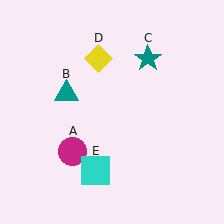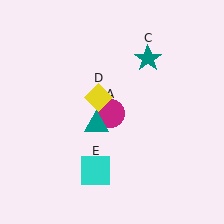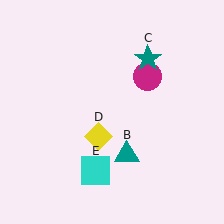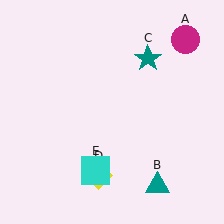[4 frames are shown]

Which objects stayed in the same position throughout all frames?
Teal star (object C) and cyan square (object E) remained stationary.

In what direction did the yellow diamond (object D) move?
The yellow diamond (object D) moved down.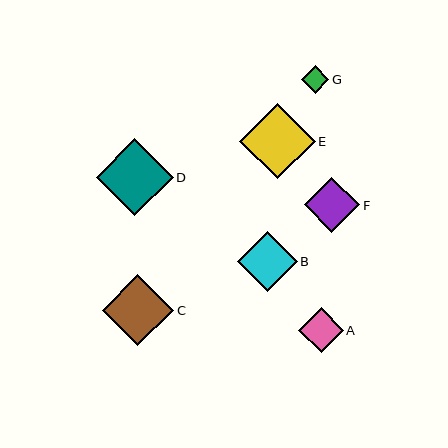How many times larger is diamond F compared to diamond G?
Diamond F is approximately 2.0 times the size of diamond G.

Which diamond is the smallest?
Diamond G is the smallest with a size of approximately 27 pixels.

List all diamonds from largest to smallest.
From largest to smallest: D, E, C, B, F, A, G.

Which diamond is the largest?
Diamond D is the largest with a size of approximately 76 pixels.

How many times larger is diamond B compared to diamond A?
Diamond B is approximately 1.3 times the size of diamond A.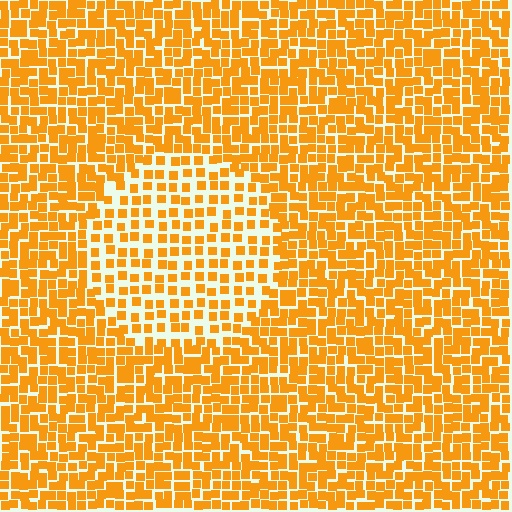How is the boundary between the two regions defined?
The boundary is defined by a change in element density (approximately 1.8x ratio). All elements are the same color, size, and shape.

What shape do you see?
I see a circle.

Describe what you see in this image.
The image contains small orange elements arranged at two different densities. A circle-shaped region is visible where the elements are less densely packed than the surrounding area.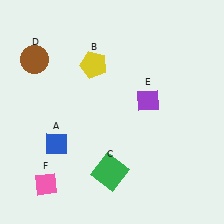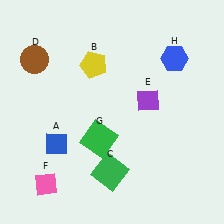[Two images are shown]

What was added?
A green square (G), a blue hexagon (H) were added in Image 2.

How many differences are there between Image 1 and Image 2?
There are 2 differences between the two images.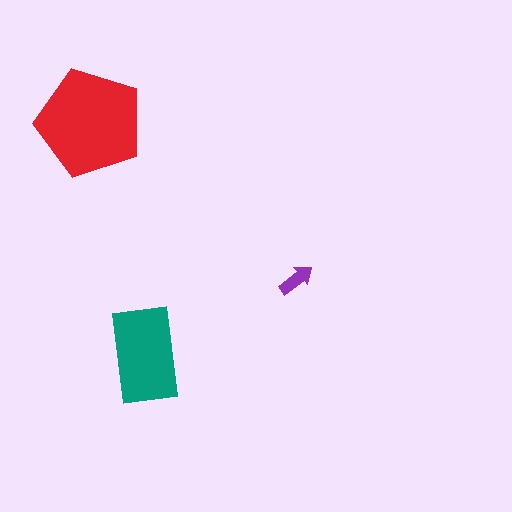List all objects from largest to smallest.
The red pentagon, the teal rectangle, the purple arrow.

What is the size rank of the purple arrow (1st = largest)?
3rd.